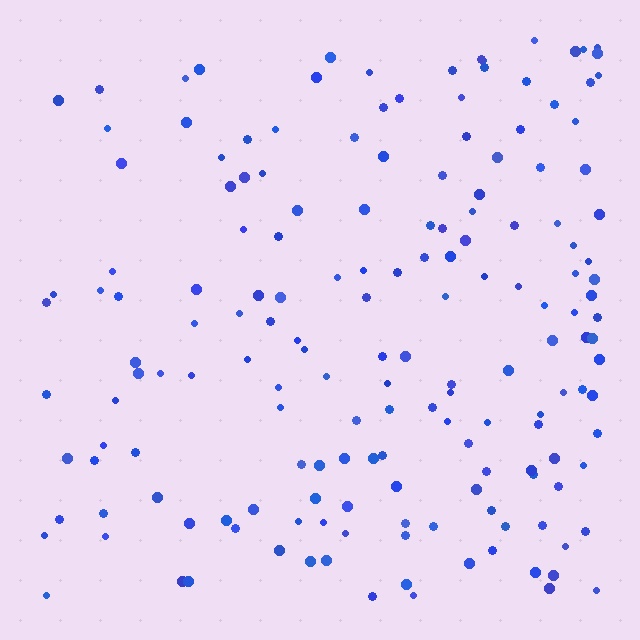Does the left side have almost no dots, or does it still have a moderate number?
Still a moderate number, just noticeably fewer than the right.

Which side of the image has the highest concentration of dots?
The right.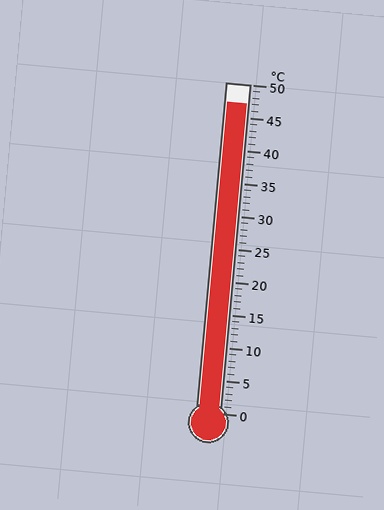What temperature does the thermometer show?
The thermometer shows approximately 47°C.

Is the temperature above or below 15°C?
The temperature is above 15°C.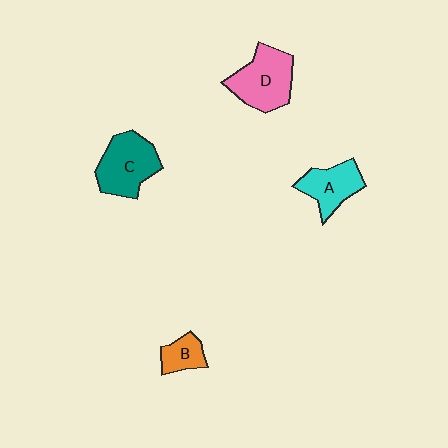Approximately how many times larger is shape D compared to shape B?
Approximately 2.3 times.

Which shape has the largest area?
Shape D (pink).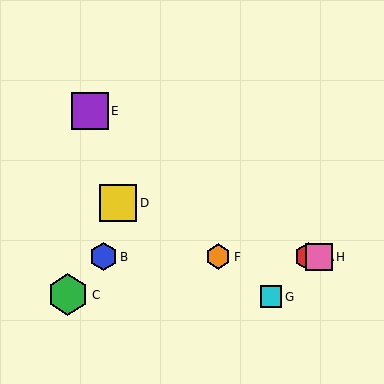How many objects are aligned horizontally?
4 objects (A, B, F, H) are aligned horizontally.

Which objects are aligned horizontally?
Objects A, B, F, H are aligned horizontally.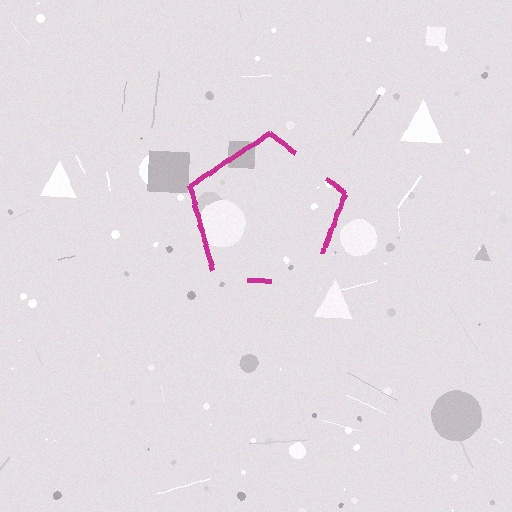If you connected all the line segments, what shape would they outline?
They would outline a pentagon.